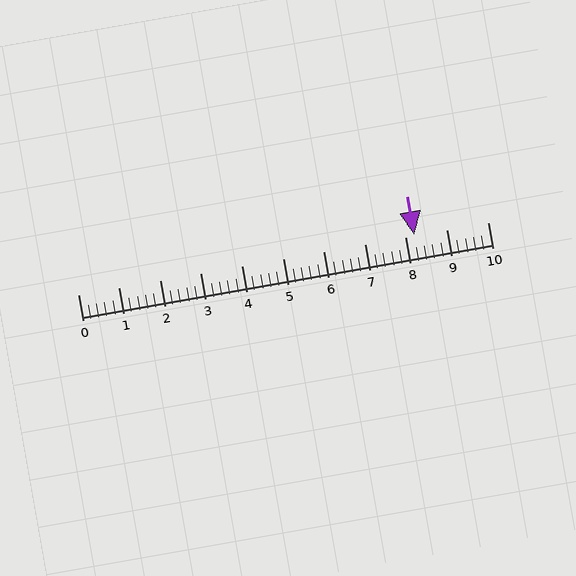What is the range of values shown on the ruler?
The ruler shows values from 0 to 10.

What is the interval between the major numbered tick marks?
The major tick marks are spaced 1 units apart.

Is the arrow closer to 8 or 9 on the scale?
The arrow is closer to 8.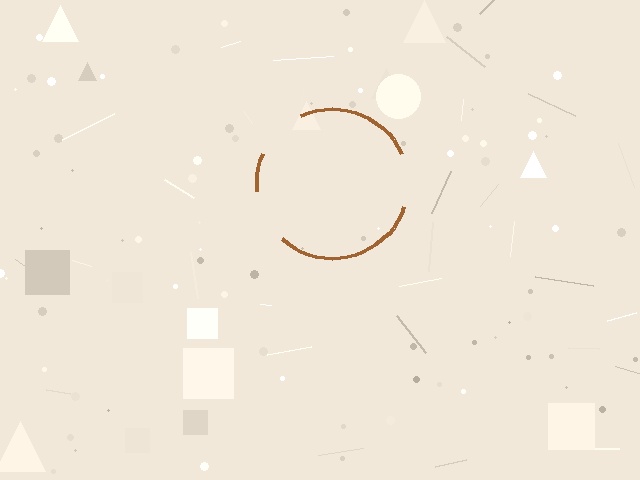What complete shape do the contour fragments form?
The contour fragments form a circle.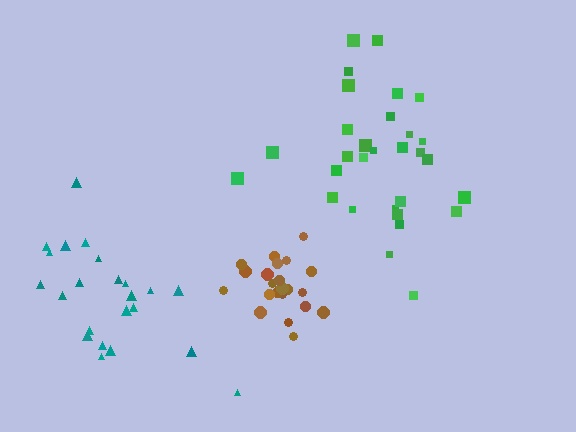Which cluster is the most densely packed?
Brown.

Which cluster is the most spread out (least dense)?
Green.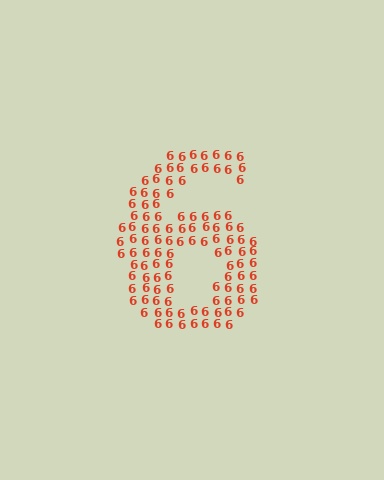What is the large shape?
The large shape is the digit 6.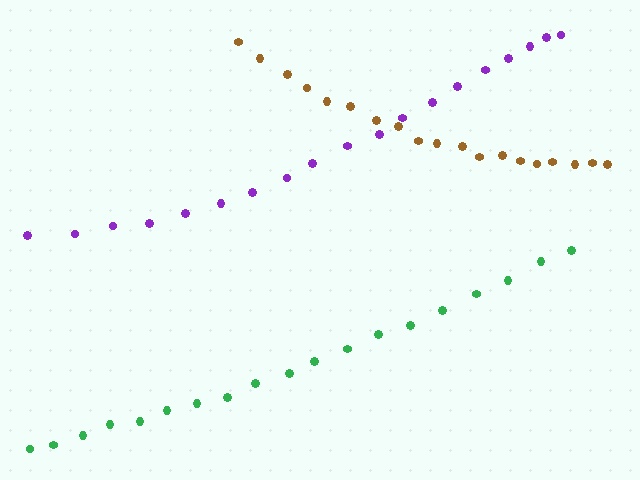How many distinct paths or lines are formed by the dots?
There are 3 distinct paths.